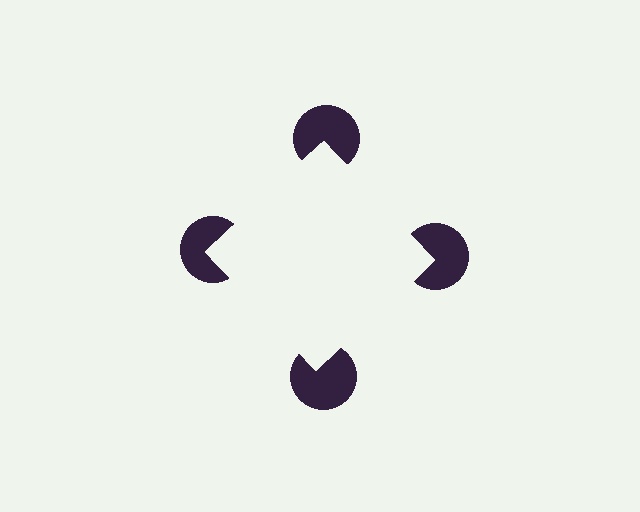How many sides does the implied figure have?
4 sides.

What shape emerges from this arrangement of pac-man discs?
An illusory square — its edges are inferred from the aligned wedge cuts in the pac-man discs, not physically drawn.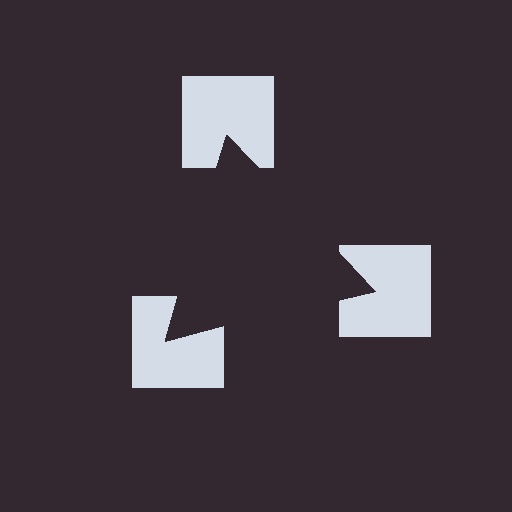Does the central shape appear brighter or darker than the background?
It typically appears slightly darker than the background, even though no actual brightness change is drawn.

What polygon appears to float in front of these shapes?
An illusory triangle — its edges are inferred from the aligned wedge cuts in the notched squares, not physically drawn.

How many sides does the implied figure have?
3 sides.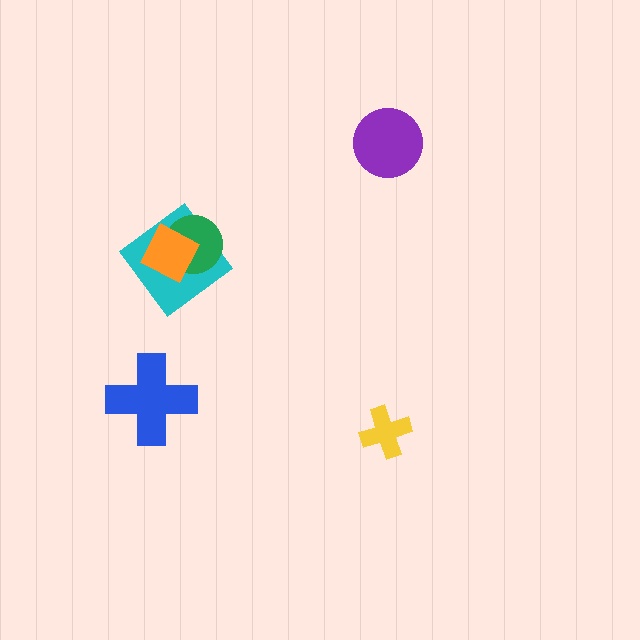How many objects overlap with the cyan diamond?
2 objects overlap with the cyan diamond.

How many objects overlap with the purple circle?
0 objects overlap with the purple circle.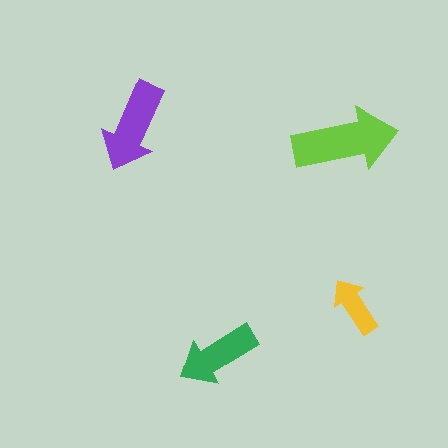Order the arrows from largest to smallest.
the lime one, the purple one, the green one, the yellow one.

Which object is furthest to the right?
The yellow arrow is rightmost.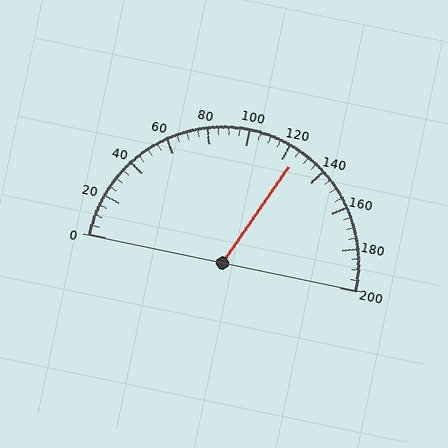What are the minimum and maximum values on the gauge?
The gauge ranges from 0 to 200.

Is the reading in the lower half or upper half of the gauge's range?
The reading is in the upper half of the range (0 to 200).